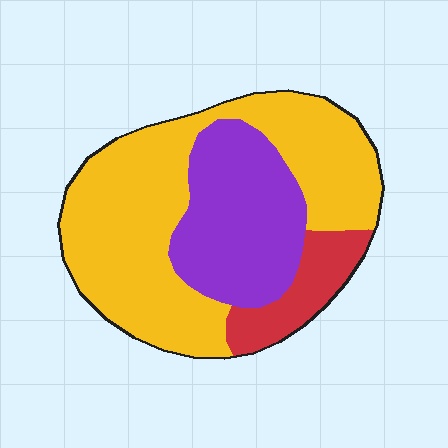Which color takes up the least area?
Red, at roughly 10%.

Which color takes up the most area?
Yellow, at roughly 60%.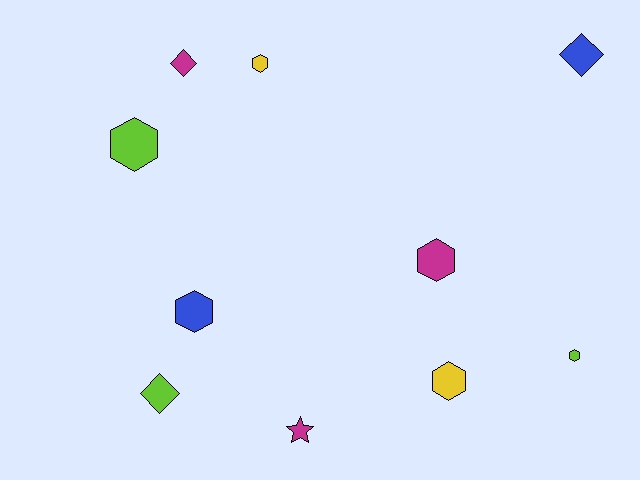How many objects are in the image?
There are 10 objects.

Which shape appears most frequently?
Hexagon, with 6 objects.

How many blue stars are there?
There are no blue stars.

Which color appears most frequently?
Magenta, with 3 objects.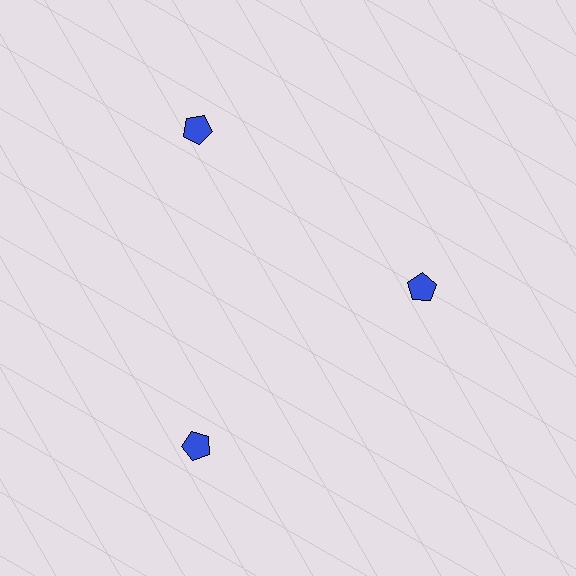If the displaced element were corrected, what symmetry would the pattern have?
It would have 3-fold rotational symmetry — the pattern would map onto itself every 120 degrees.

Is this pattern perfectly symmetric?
No. The 3 blue pentagons are arranged in a ring, but one element near the 3 o'clock position is pulled inward toward the center, breaking the 3-fold rotational symmetry.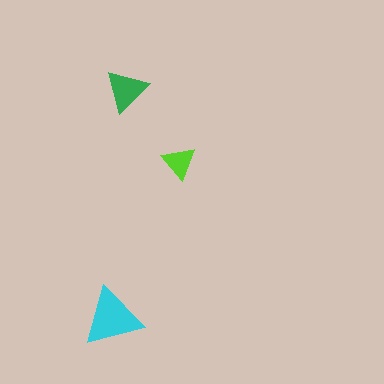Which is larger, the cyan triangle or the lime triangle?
The cyan one.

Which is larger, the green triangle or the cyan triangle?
The cyan one.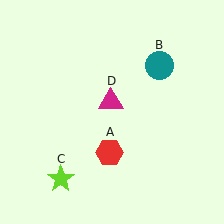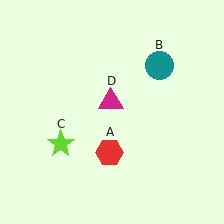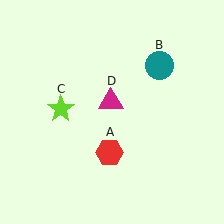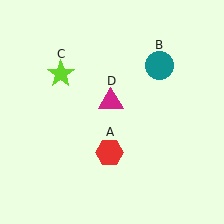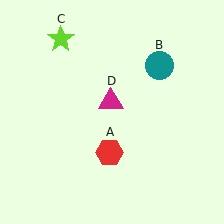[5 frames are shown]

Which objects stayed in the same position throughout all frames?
Red hexagon (object A) and teal circle (object B) and magenta triangle (object D) remained stationary.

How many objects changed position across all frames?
1 object changed position: lime star (object C).